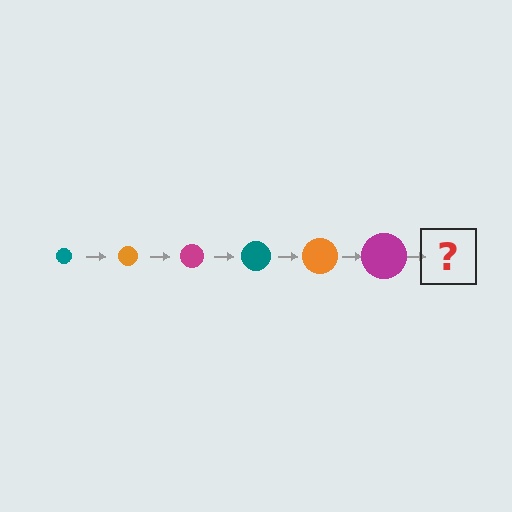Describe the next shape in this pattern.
It should be a teal circle, larger than the previous one.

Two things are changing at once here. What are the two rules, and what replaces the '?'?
The two rules are that the circle grows larger each step and the color cycles through teal, orange, and magenta. The '?' should be a teal circle, larger than the previous one.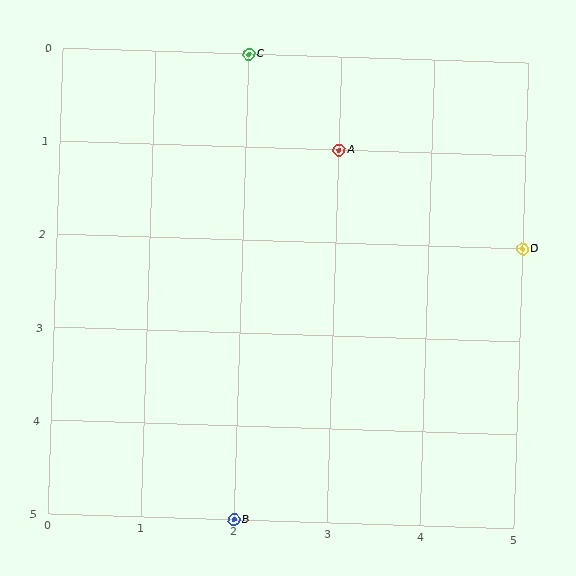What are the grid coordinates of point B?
Point B is at grid coordinates (2, 5).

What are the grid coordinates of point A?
Point A is at grid coordinates (3, 1).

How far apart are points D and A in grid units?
Points D and A are 2 columns and 1 row apart (about 2.2 grid units diagonally).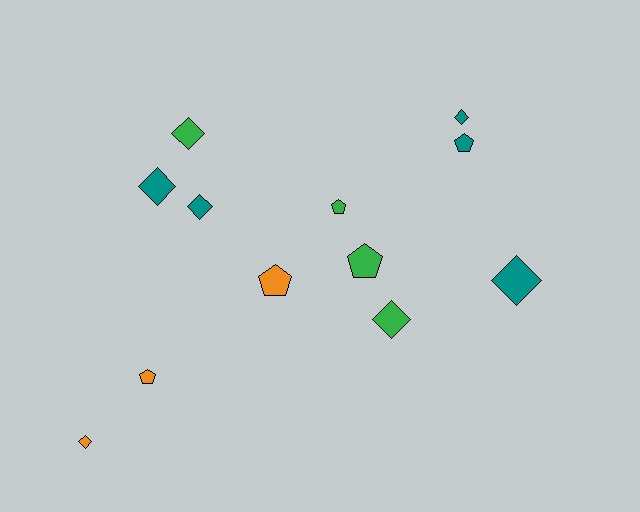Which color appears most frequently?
Teal, with 5 objects.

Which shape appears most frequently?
Diamond, with 7 objects.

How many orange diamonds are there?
There is 1 orange diamond.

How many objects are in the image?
There are 12 objects.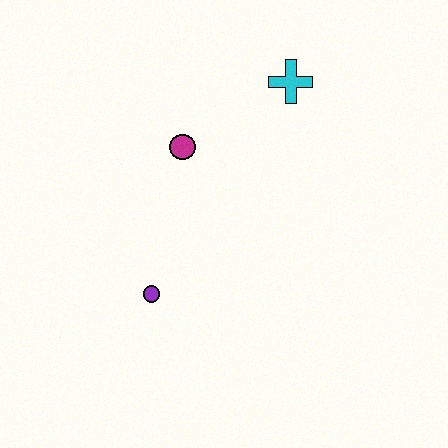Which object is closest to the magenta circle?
The cyan cross is closest to the magenta circle.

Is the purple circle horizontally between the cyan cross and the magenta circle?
No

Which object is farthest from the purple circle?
The cyan cross is farthest from the purple circle.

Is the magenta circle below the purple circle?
No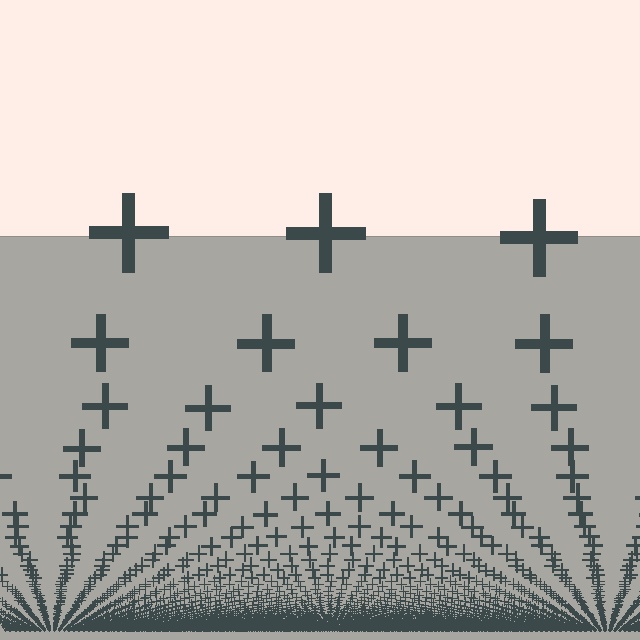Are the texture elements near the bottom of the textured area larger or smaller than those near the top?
Smaller. The gradient is inverted — elements near the bottom are smaller and denser.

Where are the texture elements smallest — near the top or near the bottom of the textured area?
Near the bottom.